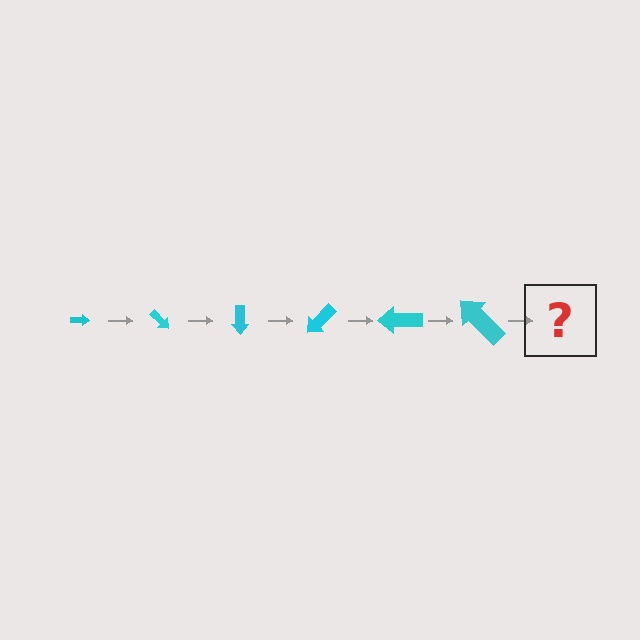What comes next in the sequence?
The next element should be an arrow, larger than the previous one and rotated 270 degrees from the start.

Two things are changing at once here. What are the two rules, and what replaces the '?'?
The two rules are that the arrow grows larger each step and it rotates 45 degrees each step. The '?' should be an arrow, larger than the previous one and rotated 270 degrees from the start.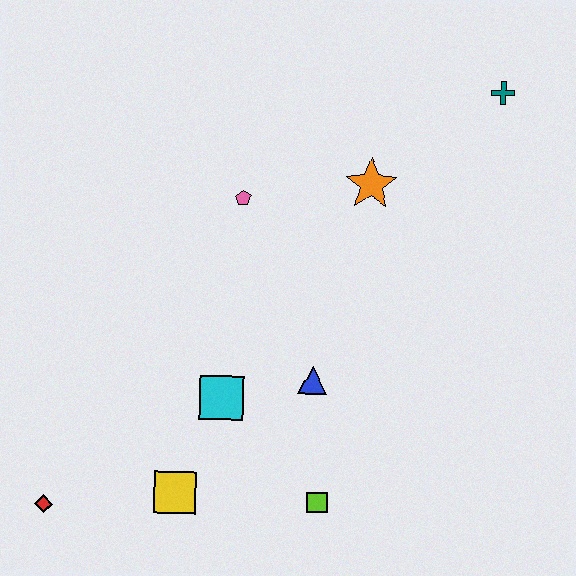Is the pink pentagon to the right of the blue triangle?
No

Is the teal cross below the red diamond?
No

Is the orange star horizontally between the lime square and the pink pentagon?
No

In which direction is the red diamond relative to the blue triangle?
The red diamond is to the left of the blue triangle.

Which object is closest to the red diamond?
The yellow square is closest to the red diamond.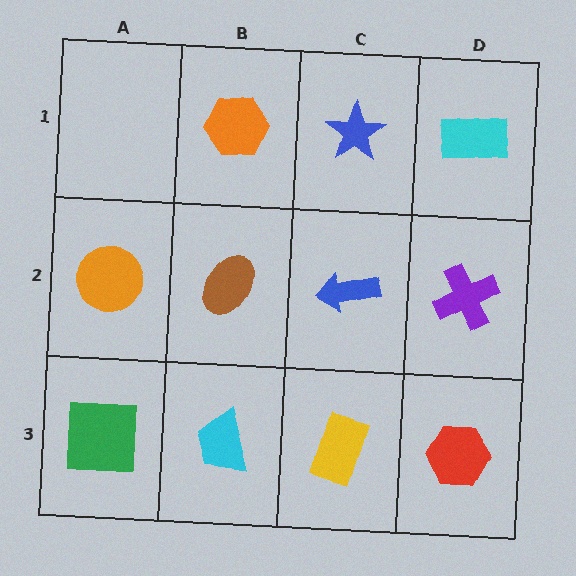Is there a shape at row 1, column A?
No, that cell is empty.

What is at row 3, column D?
A red hexagon.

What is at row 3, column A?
A green square.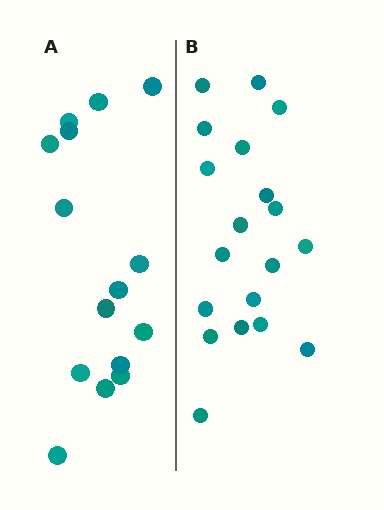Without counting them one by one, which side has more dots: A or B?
Region B (the right region) has more dots.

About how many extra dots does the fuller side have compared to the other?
Region B has about 4 more dots than region A.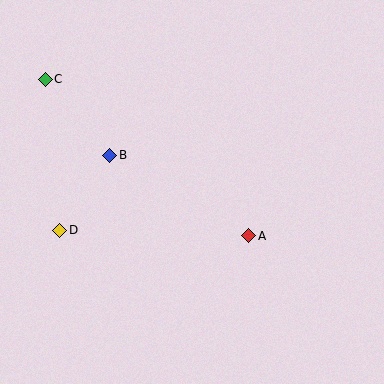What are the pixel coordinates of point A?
Point A is at (249, 236).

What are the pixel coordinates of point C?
Point C is at (45, 79).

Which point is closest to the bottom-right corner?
Point A is closest to the bottom-right corner.